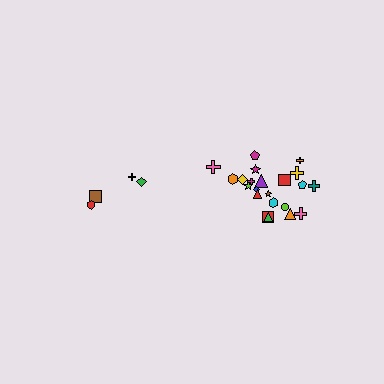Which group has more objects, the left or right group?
The right group.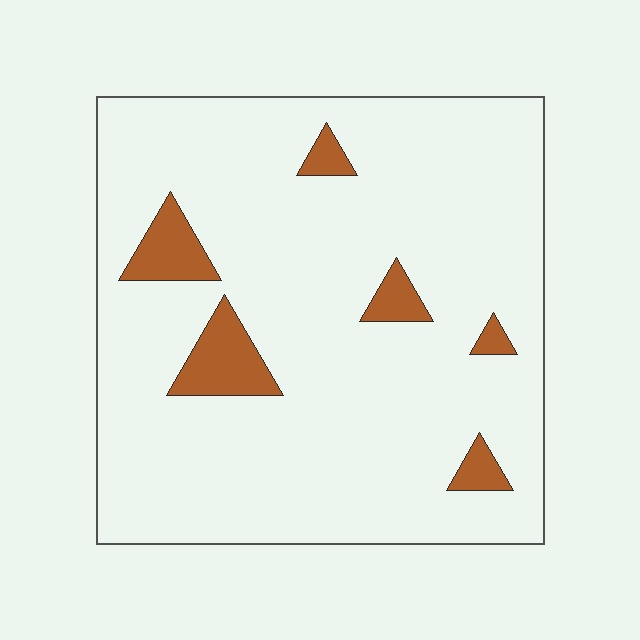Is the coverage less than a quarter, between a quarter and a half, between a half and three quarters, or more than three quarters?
Less than a quarter.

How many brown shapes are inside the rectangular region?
6.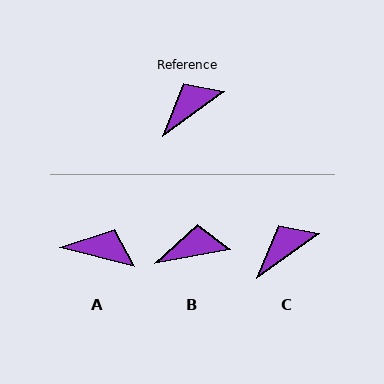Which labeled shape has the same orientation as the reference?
C.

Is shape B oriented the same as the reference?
No, it is off by about 25 degrees.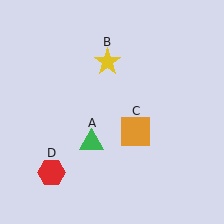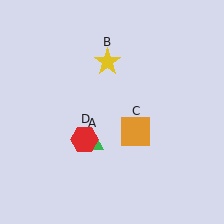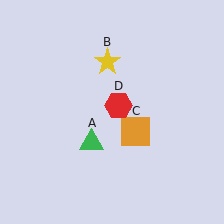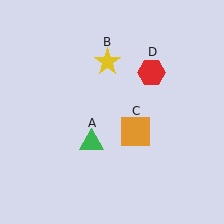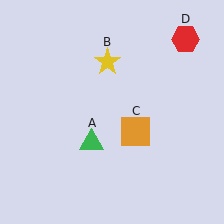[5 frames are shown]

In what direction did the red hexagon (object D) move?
The red hexagon (object D) moved up and to the right.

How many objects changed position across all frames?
1 object changed position: red hexagon (object D).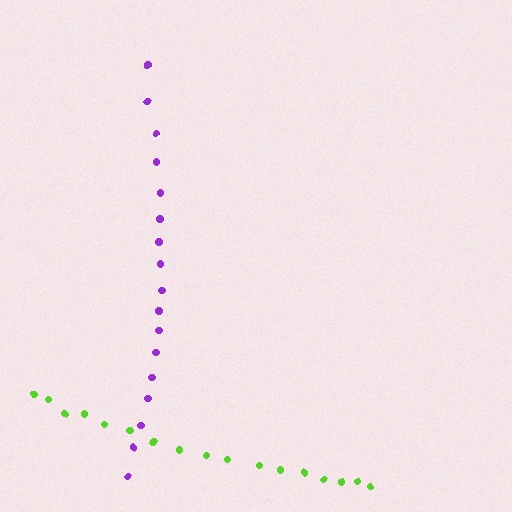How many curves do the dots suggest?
There are 2 distinct paths.